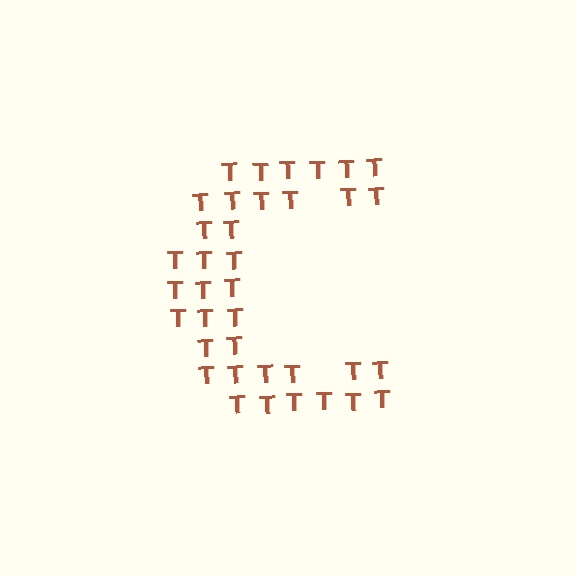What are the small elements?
The small elements are letter T's.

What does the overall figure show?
The overall figure shows the letter C.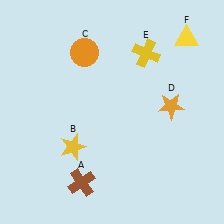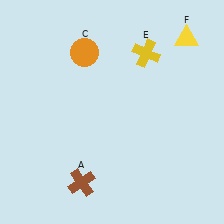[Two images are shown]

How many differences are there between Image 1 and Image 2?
There are 2 differences between the two images.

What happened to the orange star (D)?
The orange star (D) was removed in Image 2. It was in the top-right area of Image 1.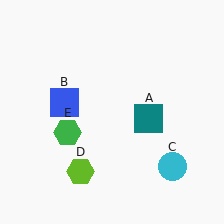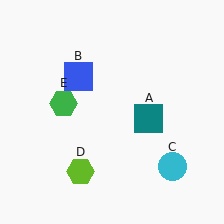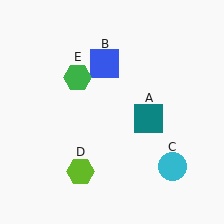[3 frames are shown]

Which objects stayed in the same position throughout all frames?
Teal square (object A) and cyan circle (object C) and lime hexagon (object D) remained stationary.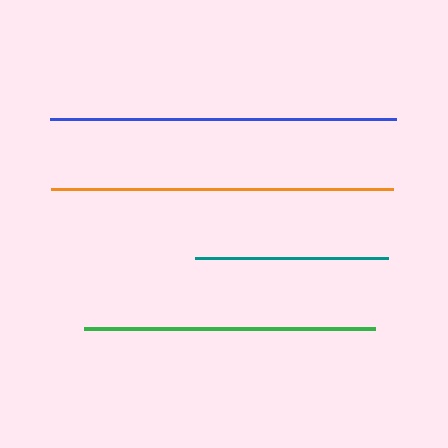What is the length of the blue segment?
The blue segment is approximately 347 pixels long.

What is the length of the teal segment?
The teal segment is approximately 193 pixels long.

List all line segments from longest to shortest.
From longest to shortest: blue, orange, green, teal.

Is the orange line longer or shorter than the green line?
The orange line is longer than the green line.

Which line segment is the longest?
The blue line is the longest at approximately 347 pixels.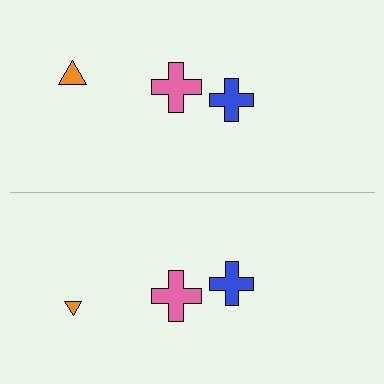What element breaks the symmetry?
The orange triangle on the bottom side has a different size than its mirror counterpart.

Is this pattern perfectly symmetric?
No, the pattern is not perfectly symmetric. The orange triangle on the bottom side has a different size than its mirror counterpart.